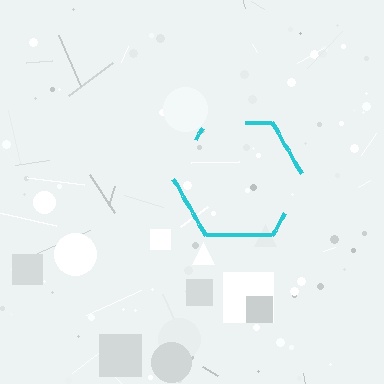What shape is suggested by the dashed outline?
The dashed outline suggests a hexagon.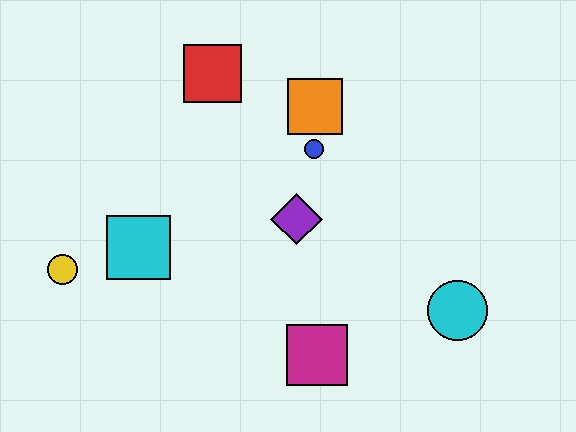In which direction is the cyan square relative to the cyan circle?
The cyan square is to the left of the cyan circle.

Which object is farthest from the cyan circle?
The yellow circle is farthest from the cyan circle.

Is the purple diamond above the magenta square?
Yes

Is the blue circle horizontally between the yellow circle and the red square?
No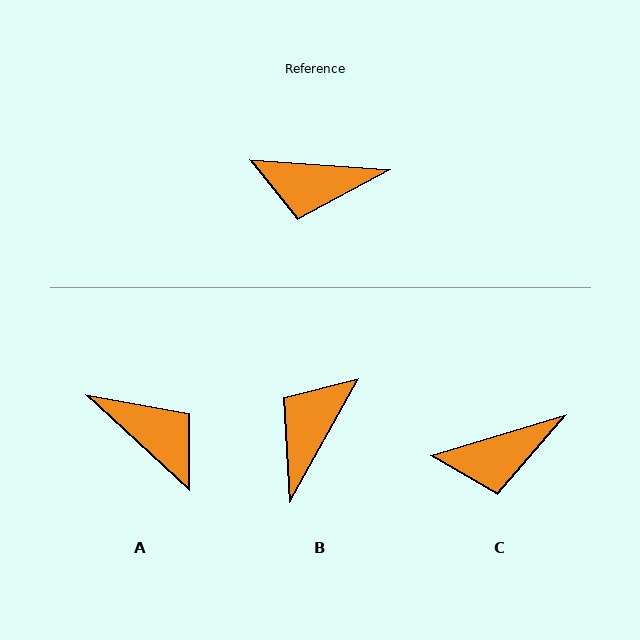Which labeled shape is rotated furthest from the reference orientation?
A, about 141 degrees away.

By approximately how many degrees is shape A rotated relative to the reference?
Approximately 141 degrees counter-clockwise.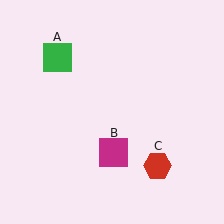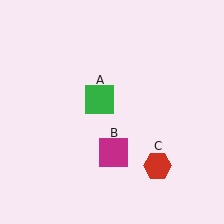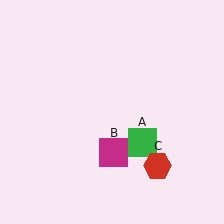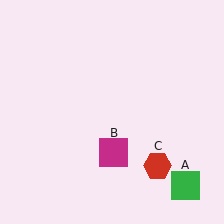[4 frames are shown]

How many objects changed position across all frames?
1 object changed position: green square (object A).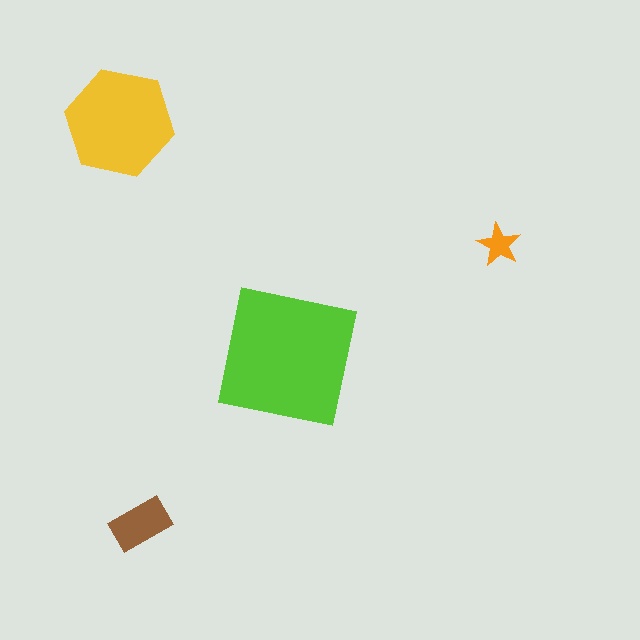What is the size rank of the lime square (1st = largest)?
1st.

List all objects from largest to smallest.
The lime square, the yellow hexagon, the brown rectangle, the orange star.